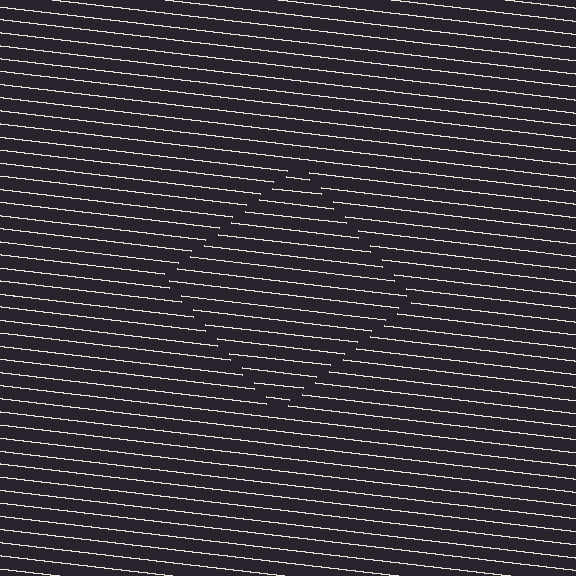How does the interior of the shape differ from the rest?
The interior of the shape contains the same grating, shifted by half a period — the contour is defined by the phase discontinuity where line-ends from the inner and outer gratings abut.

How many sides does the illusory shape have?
4 sides — the line-ends trace a square.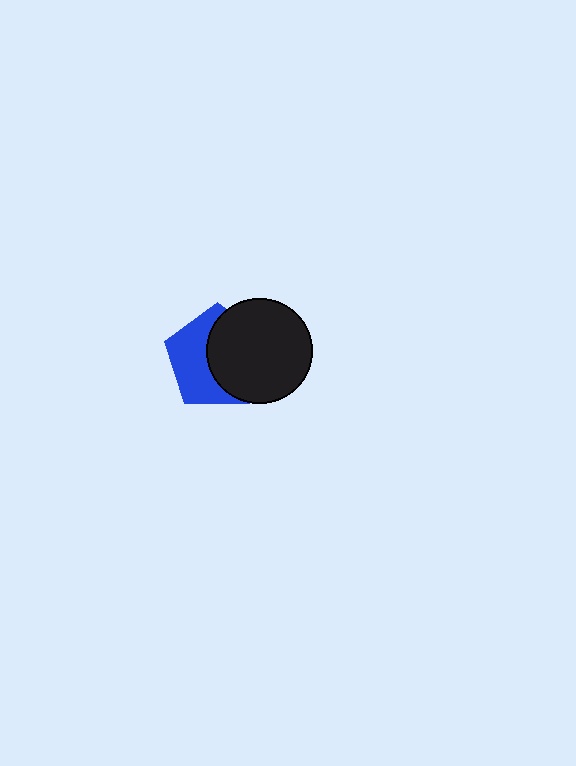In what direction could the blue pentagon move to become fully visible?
The blue pentagon could move left. That would shift it out from behind the black circle entirely.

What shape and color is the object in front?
The object in front is a black circle.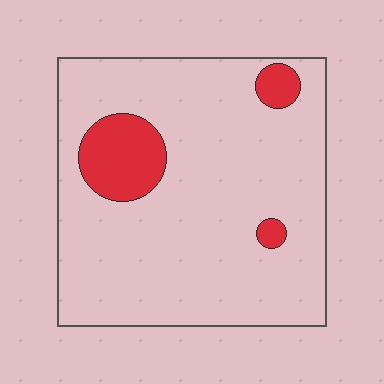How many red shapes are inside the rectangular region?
3.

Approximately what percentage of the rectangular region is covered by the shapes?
Approximately 10%.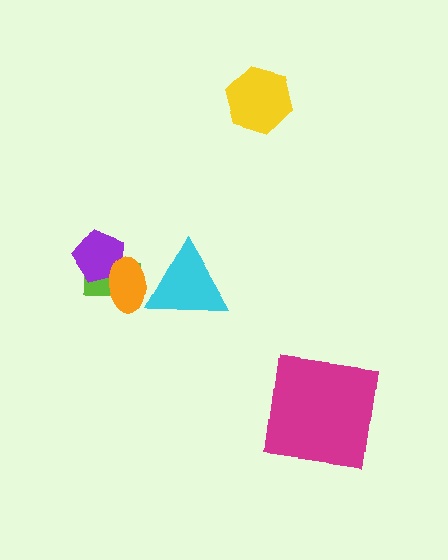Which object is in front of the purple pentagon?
The orange ellipse is in front of the purple pentagon.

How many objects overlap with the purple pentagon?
2 objects overlap with the purple pentagon.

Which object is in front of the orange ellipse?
The cyan triangle is in front of the orange ellipse.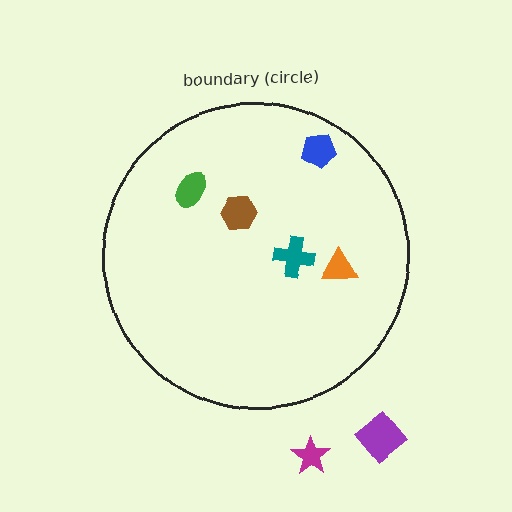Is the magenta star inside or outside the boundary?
Outside.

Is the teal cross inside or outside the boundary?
Inside.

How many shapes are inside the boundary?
5 inside, 2 outside.